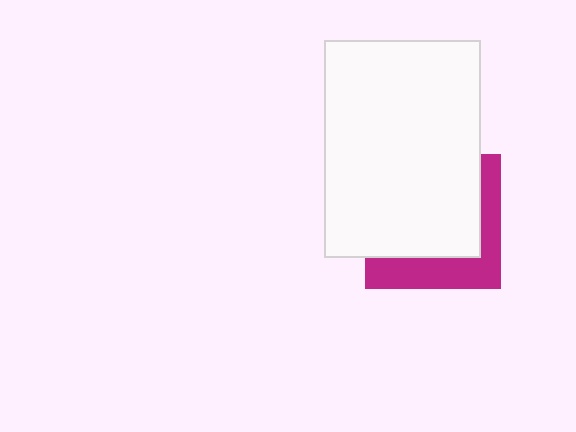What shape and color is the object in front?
The object in front is a white rectangle.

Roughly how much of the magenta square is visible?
A small part of it is visible (roughly 35%).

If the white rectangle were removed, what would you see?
You would see the complete magenta square.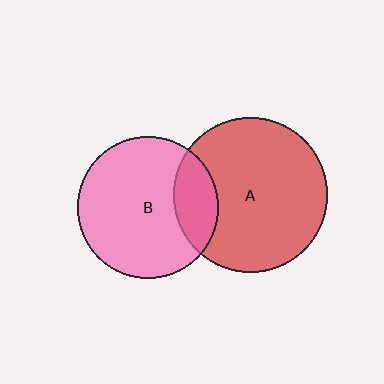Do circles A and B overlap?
Yes.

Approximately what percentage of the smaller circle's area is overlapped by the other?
Approximately 20%.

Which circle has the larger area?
Circle A (red).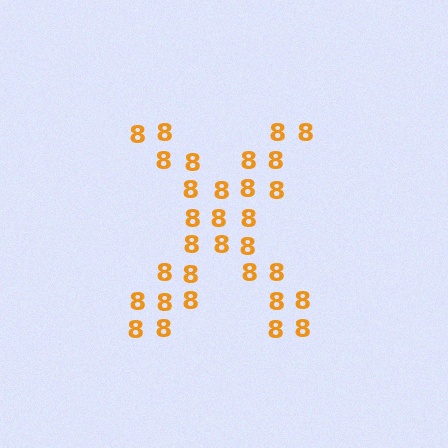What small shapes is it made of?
It is made of small digit 8's.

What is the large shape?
The large shape is the letter X.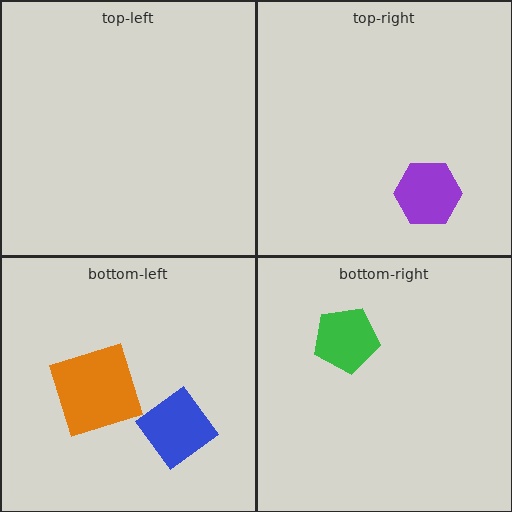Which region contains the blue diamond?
The bottom-left region.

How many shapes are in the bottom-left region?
2.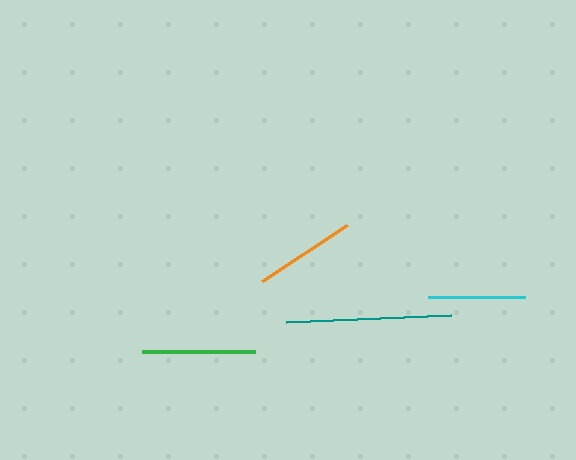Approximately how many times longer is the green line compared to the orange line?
The green line is approximately 1.1 times the length of the orange line.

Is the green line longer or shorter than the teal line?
The teal line is longer than the green line.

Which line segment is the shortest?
The cyan line is the shortest at approximately 97 pixels.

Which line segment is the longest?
The teal line is the longest at approximately 166 pixels.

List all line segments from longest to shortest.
From longest to shortest: teal, green, orange, cyan.